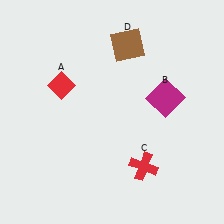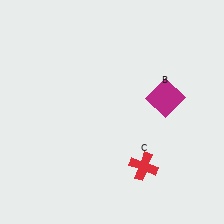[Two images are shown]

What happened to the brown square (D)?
The brown square (D) was removed in Image 2. It was in the top-right area of Image 1.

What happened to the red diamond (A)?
The red diamond (A) was removed in Image 2. It was in the top-left area of Image 1.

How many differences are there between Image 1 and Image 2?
There are 2 differences between the two images.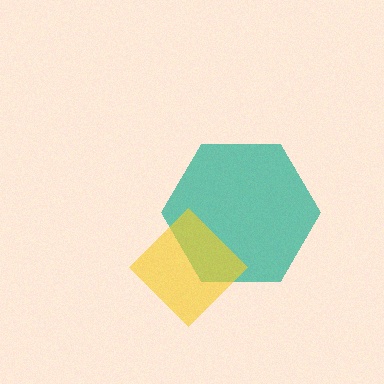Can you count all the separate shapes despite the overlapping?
Yes, there are 2 separate shapes.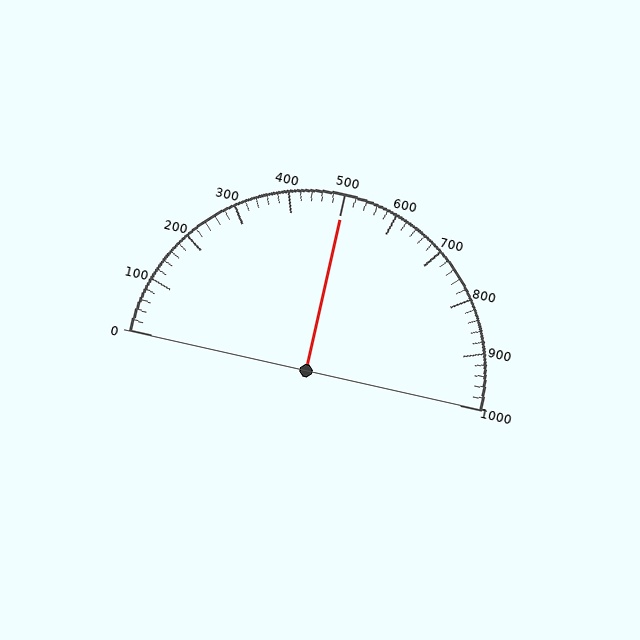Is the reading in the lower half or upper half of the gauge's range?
The reading is in the upper half of the range (0 to 1000).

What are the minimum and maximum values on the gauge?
The gauge ranges from 0 to 1000.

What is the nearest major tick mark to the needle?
The nearest major tick mark is 500.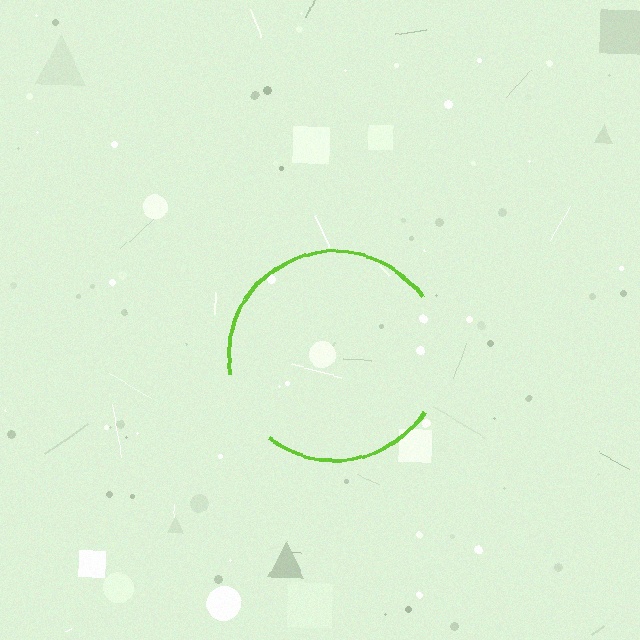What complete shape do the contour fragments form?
The contour fragments form a circle.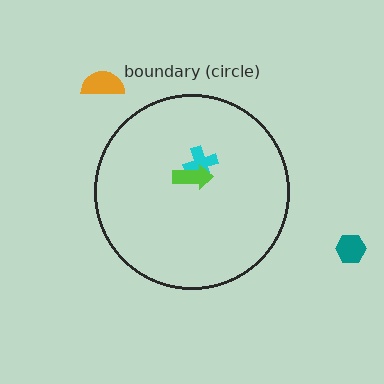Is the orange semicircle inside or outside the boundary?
Outside.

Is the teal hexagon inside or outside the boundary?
Outside.